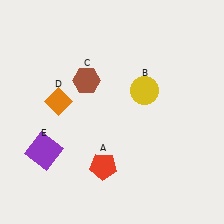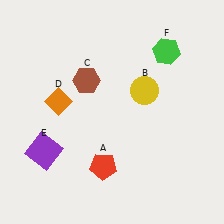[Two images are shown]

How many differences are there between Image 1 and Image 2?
There is 1 difference between the two images.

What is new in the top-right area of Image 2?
A green hexagon (F) was added in the top-right area of Image 2.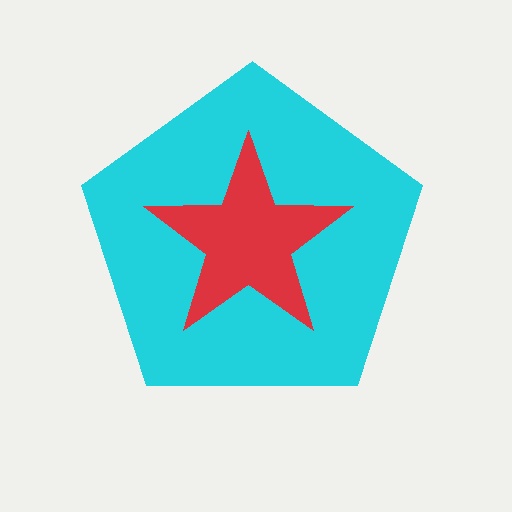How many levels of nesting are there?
2.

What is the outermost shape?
The cyan pentagon.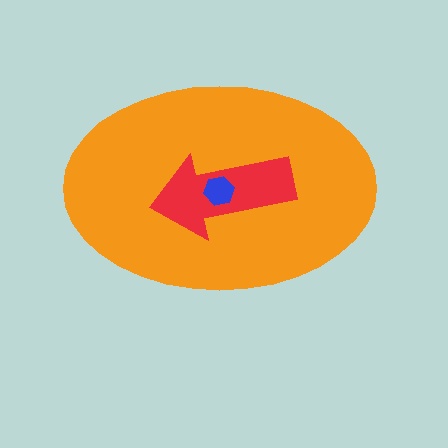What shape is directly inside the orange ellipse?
The red arrow.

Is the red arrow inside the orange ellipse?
Yes.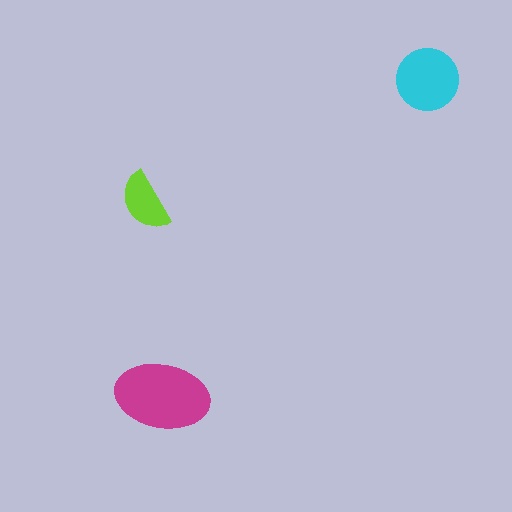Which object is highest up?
The cyan circle is topmost.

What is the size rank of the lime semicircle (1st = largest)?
3rd.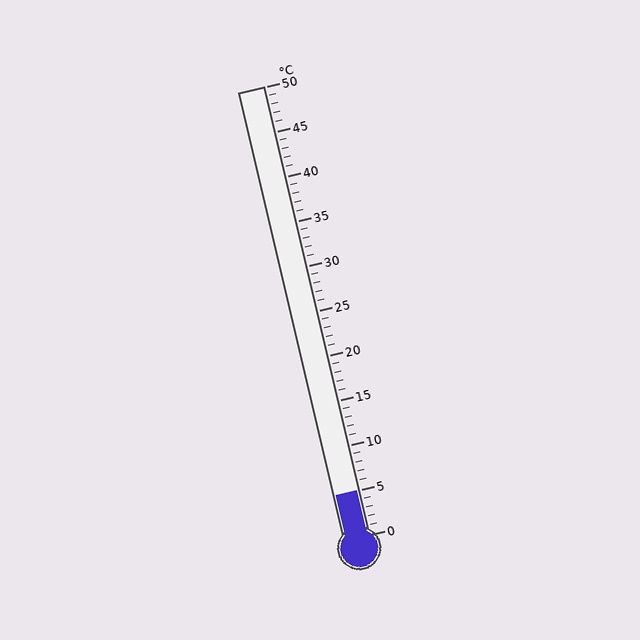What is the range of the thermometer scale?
The thermometer scale ranges from 0°C to 50°C.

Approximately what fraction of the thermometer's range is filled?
The thermometer is filled to approximately 10% of its range.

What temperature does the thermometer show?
The thermometer shows approximately 5°C.